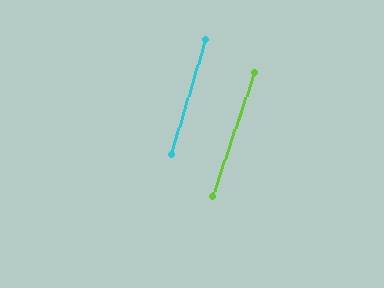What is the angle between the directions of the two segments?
Approximately 2 degrees.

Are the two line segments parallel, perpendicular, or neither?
Parallel — their directions differ by only 1.8°.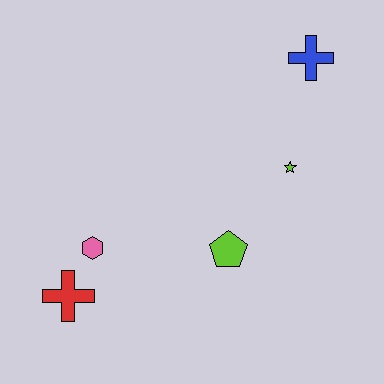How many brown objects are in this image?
There are no brown objects.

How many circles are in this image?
There are no circles.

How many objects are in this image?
There are 5 objects.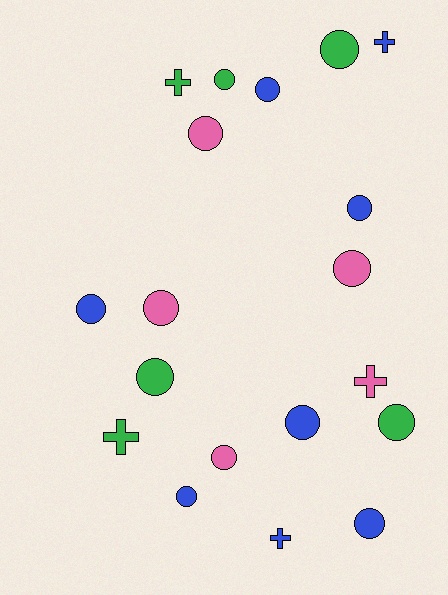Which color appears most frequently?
Blue, with 8 objects.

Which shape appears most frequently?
Circle, with 14 objects.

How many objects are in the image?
There are 19 objects.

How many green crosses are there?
There are 2 green crosses.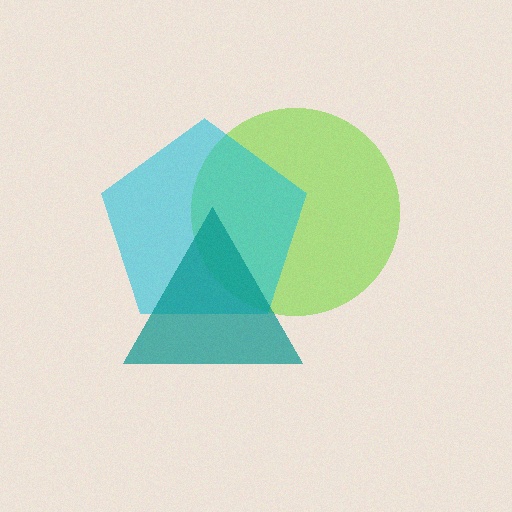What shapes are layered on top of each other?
The layered shapes are: a lime circle, a cyan pentagon, a teal triangle.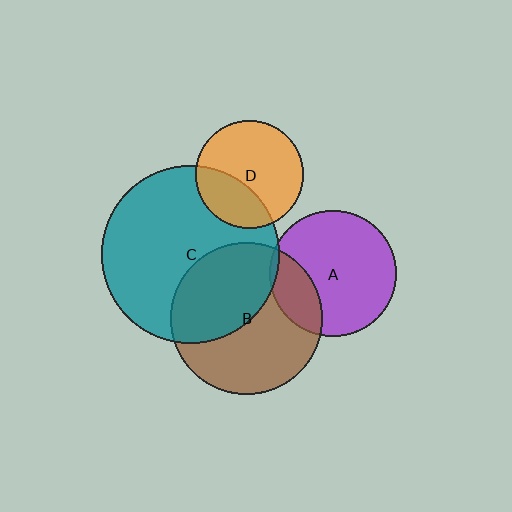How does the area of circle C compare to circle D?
Approximately 2.7 times.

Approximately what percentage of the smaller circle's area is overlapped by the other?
Approximately 25%.